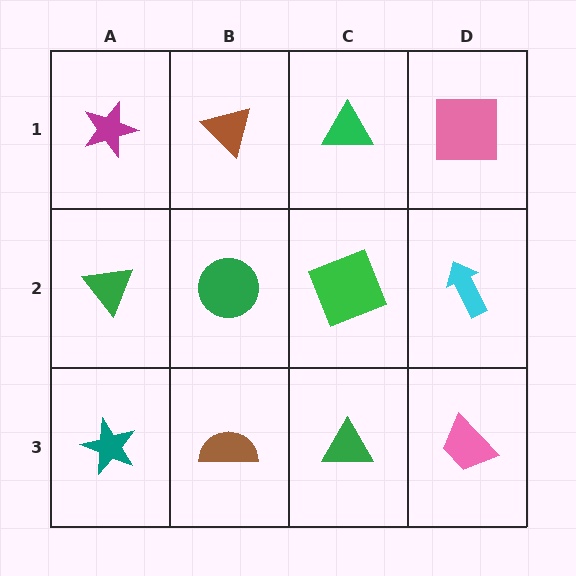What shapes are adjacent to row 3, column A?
A green triangle (row 2, column A), a brown semicircle (row 3, column B).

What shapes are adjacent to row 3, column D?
A cyan arrow (row 2, column D), a green triangle (row 3, column C).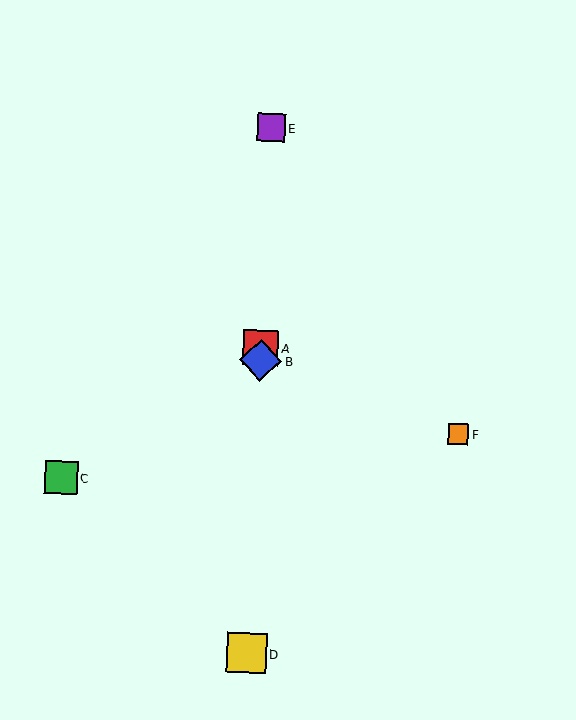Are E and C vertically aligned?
No, E is at x≈271 and C is at x≈61.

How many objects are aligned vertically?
4 objects (A, B, D, E) are aligned vertically.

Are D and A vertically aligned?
Yes, both are at x≈247.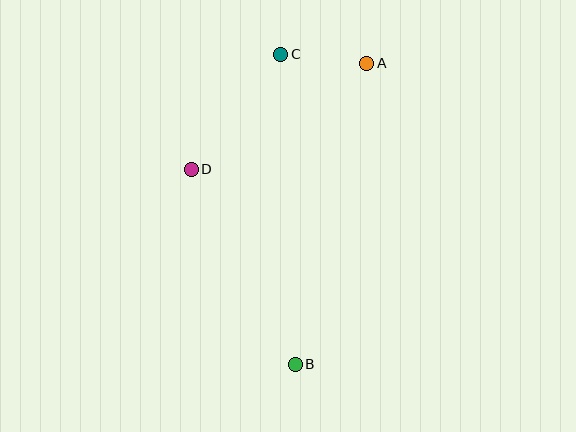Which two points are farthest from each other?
Points B and C are farthest from each other.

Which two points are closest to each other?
Points A and C are closest to each other.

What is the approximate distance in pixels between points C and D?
The distance between C and D is approximately 146 pixels.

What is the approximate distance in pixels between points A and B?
The distance between A and B is approximately 309 pixels.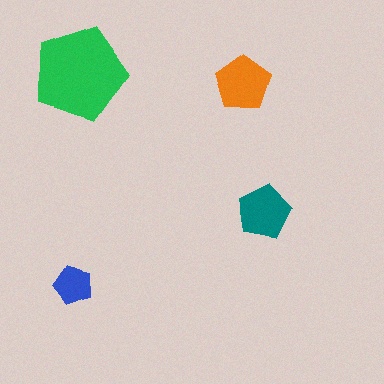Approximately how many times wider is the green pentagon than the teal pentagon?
About 1.5 times wider.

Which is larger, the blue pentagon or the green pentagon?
The green one.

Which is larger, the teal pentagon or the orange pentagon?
The orange one.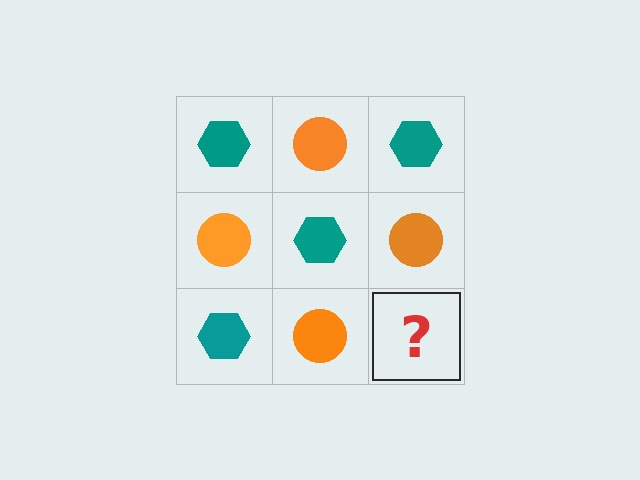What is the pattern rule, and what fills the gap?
The rule is that it alternates teal hexagon and orange circle in a checkerboard pattern. The gap should be filled with a teal hexagon.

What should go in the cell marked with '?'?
The missing cell should contain a teal hexagon.